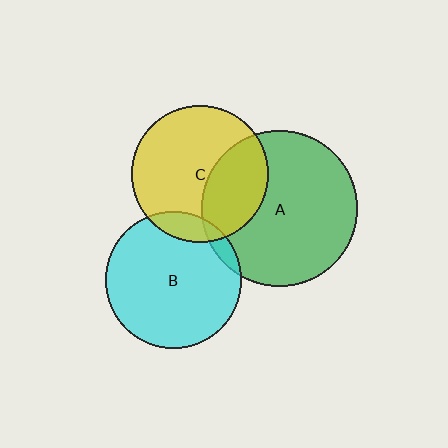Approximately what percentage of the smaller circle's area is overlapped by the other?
Approximately 5%.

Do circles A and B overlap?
Yes.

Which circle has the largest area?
Circle A (green).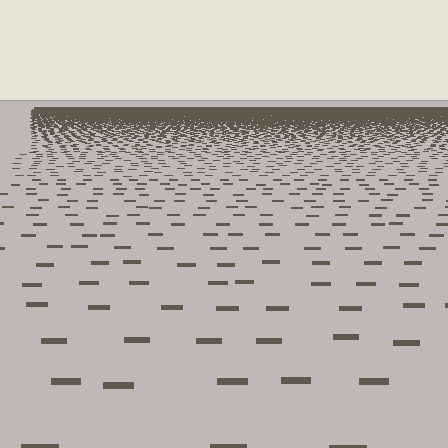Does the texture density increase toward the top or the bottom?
Density increases toward the top.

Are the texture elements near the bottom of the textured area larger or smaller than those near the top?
Larger. Near the bottom, elements are closer to the viewer and appear at a bigger on-screen size.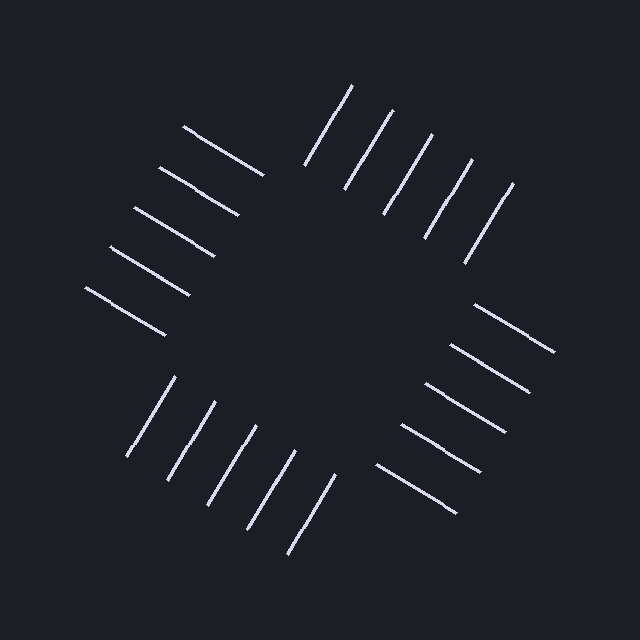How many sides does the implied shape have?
4 sides — the line-ends trace a square.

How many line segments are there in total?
20 — 5 along each of the 4 edges.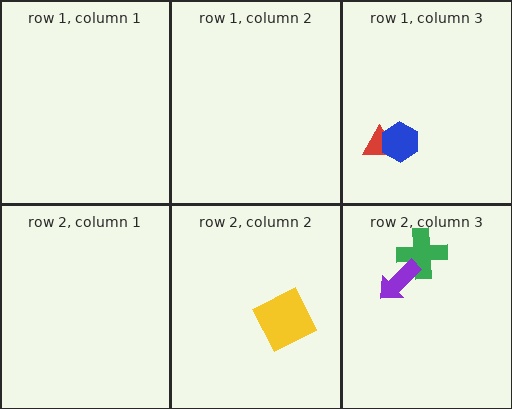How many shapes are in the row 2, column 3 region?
2.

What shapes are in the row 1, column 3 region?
The red triangle, the blue hexagon.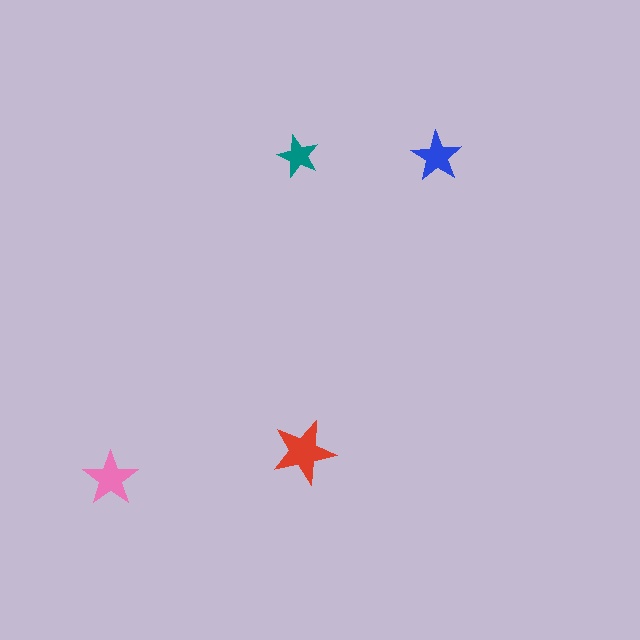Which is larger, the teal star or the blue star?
The blue one.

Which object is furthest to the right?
The blue star is rightmost.